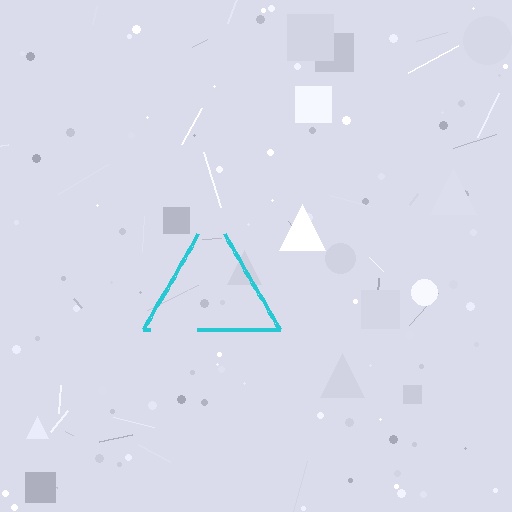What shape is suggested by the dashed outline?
The dashed outline suggests a triangle.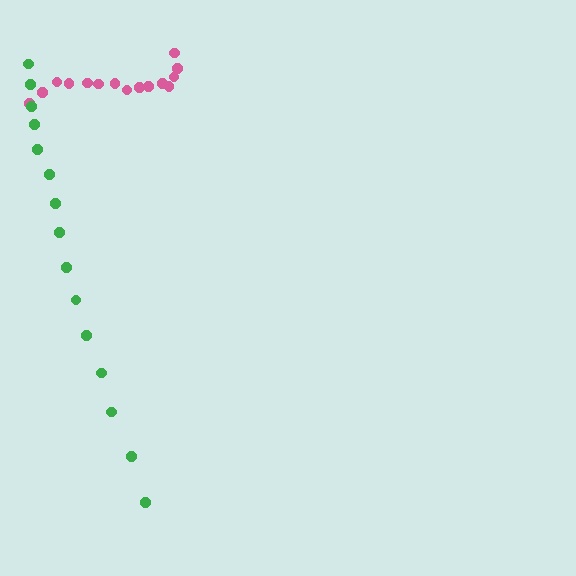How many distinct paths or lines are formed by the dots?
There are 2 distinct paths.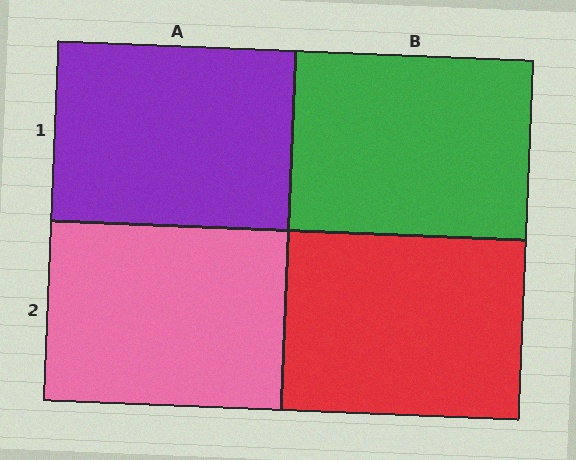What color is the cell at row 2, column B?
Red.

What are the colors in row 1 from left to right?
Purple, green.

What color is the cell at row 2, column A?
Pink.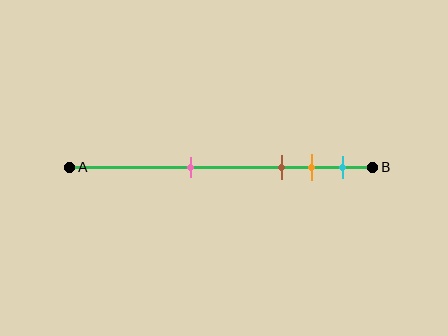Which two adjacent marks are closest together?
The orange and cyan marks are the closest adjacent pair.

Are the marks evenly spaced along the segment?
No, the marks are not evenly spaced.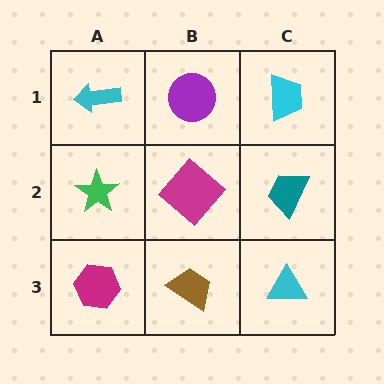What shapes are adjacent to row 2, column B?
A purple circle (row 1, column B), a brown trapezoid (row 3, column B), a green star (row 2, column A), a teal trapezoid (row 2, column C).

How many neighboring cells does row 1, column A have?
2.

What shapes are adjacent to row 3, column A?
A green star (row 2, column A), a brown trapezoid (row 3, column B).